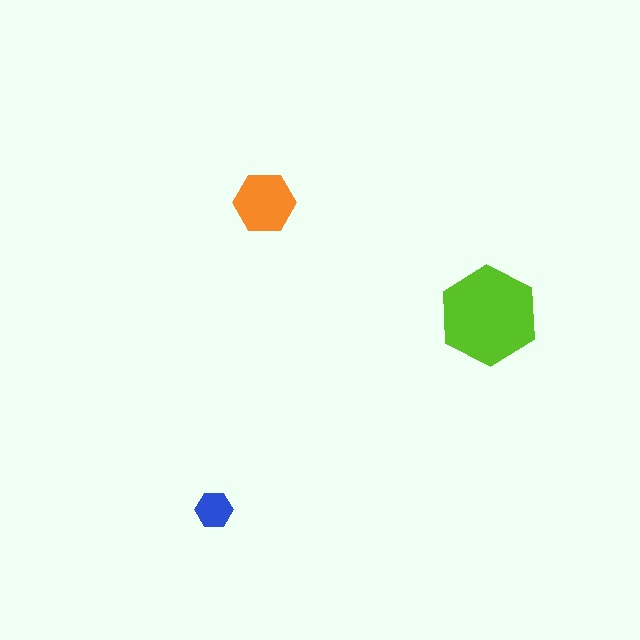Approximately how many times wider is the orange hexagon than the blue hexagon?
About 1.5 times wider.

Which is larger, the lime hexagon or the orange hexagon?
The lime one.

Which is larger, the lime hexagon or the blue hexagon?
The lime one.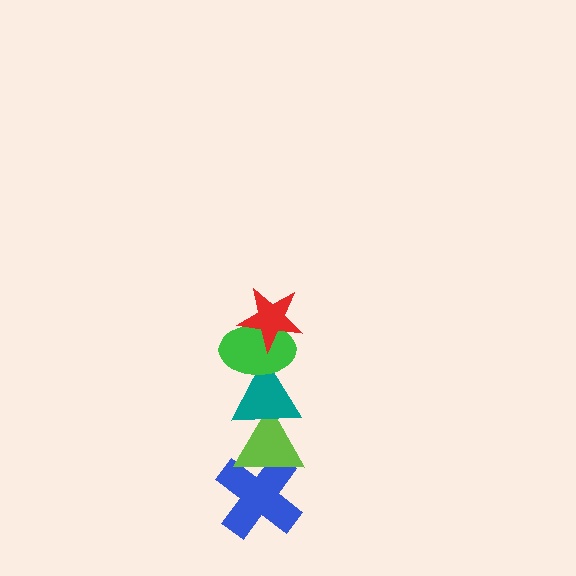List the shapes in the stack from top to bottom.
From top to bottom: the red star, the green ellipse, the teal triangle, the lime triangle, the blue cross.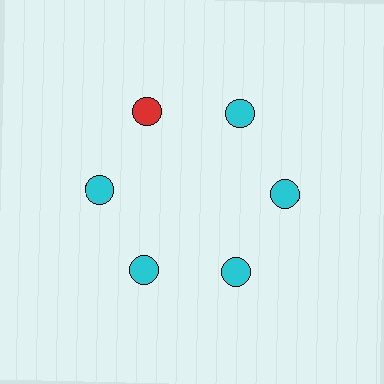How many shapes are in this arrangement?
There are 6 shapes arranged in a ring pattern.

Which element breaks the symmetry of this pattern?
The red circle at roughly the 11 o'clock position breaks the symmetry. All other shapes are cyan circles.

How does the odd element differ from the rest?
It has a different color: red instead of cyan.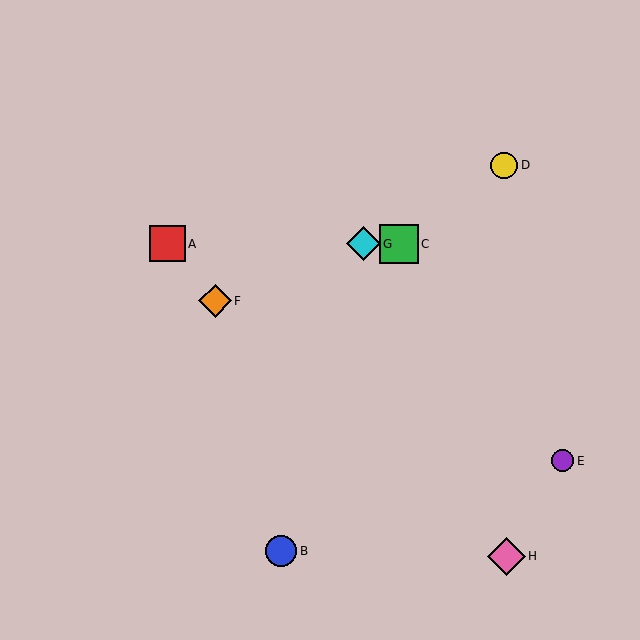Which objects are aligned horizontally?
Objects A, C, G are aligned horizontally.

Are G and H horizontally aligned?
No, G is at y≈244 and H is at y≈557.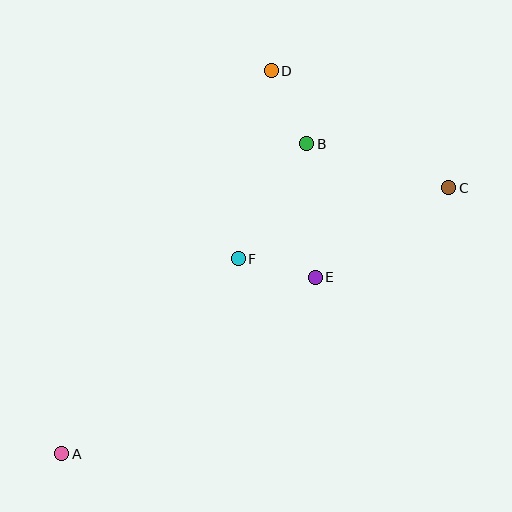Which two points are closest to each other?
Points E and F are closest to each other.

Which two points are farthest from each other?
Points A and C are farthest from each other.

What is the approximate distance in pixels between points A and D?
The distance between A and D is approximately 437 pixels.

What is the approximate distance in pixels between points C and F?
The distance between C and F is approximately 222 pixels.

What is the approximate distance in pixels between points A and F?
The distance between A and F is approximately 263 pixels.